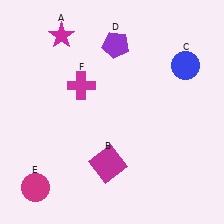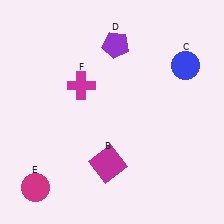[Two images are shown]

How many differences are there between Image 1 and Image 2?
There is 1 difference between the two images.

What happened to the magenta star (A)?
The magenta star (A) was removed in Image 2. It was in the top-left area of Image 1.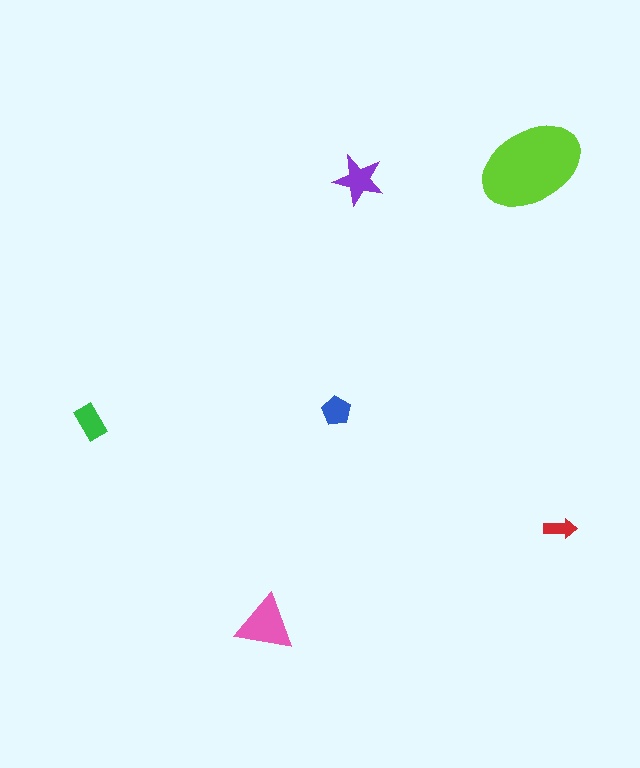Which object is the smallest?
The red arrow.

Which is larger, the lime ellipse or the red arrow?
The lime ellipse.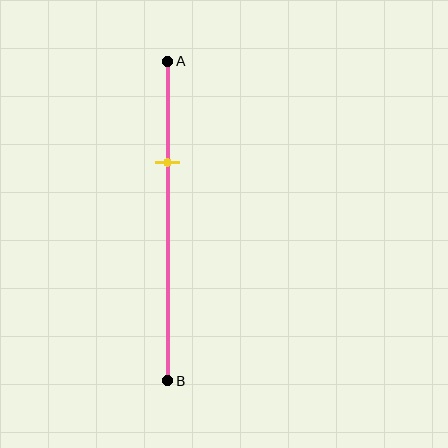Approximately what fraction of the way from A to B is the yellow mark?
The yellow mark is approximately 30% of the way from A to B.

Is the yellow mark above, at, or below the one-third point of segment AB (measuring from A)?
The yellow mark is approximately at the one-third point of segment AB.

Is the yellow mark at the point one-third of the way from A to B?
Yes, the mark is approximately at the one-third point.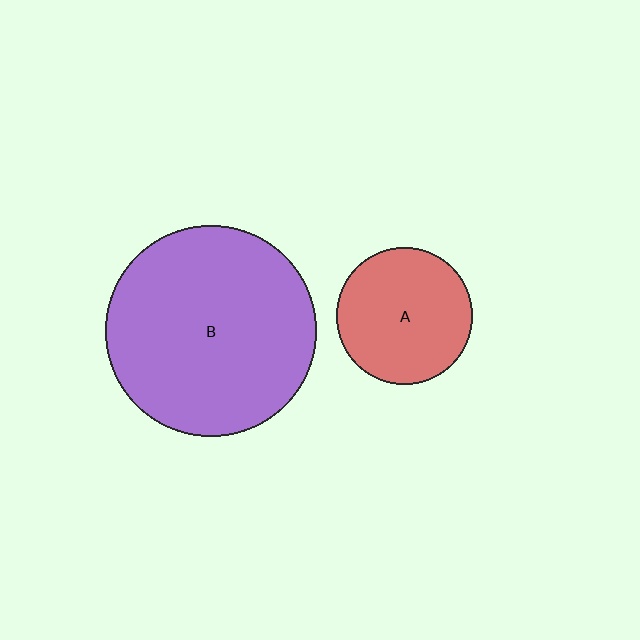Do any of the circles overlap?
No, none of the circles overlap.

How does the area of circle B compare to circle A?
Approximately 2.4 times.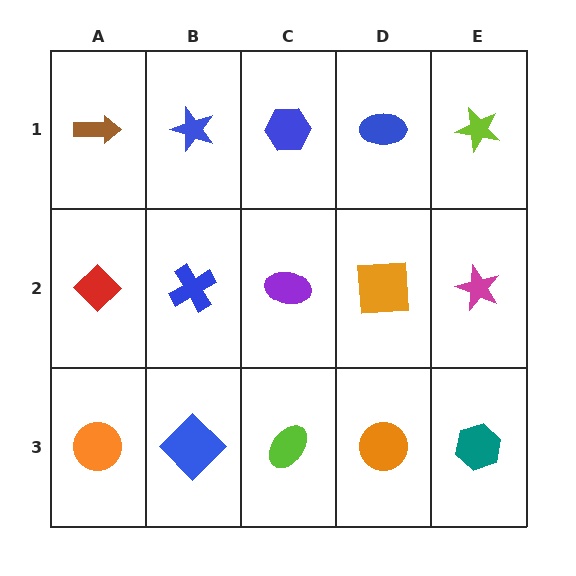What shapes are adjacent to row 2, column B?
A blue star (row 1, column B), a blue diamond (row 3, column B), a red diamond (row 2, column A), a purple ellipse (row 2, column C).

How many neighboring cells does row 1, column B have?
3.